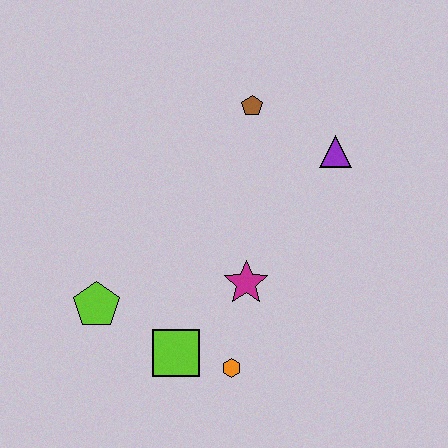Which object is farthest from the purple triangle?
The lime pentagon is farthest from the purple triangle.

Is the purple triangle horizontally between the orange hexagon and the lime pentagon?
No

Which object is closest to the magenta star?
The orange hexagon is closest to the magenta star.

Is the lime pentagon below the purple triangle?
Yes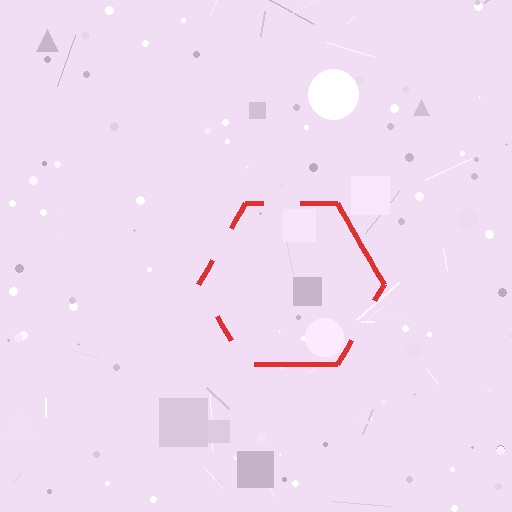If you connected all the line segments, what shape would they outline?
They would outline a hexagon.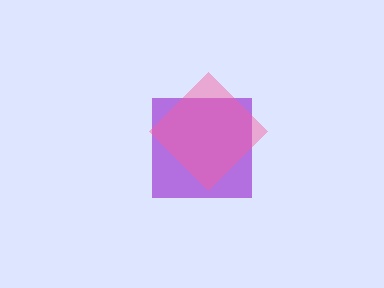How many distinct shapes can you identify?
There are 2 distinct shapes: a purple square, a pink diamond.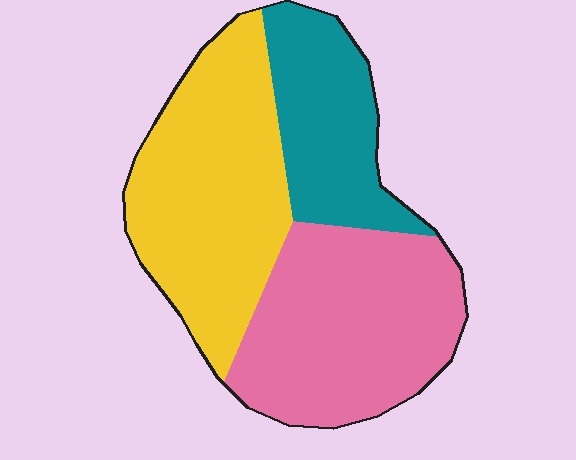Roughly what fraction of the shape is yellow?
Yellow covers roughly 40% of the shape.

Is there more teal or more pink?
Pink.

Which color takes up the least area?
Teal, at roughly 20%.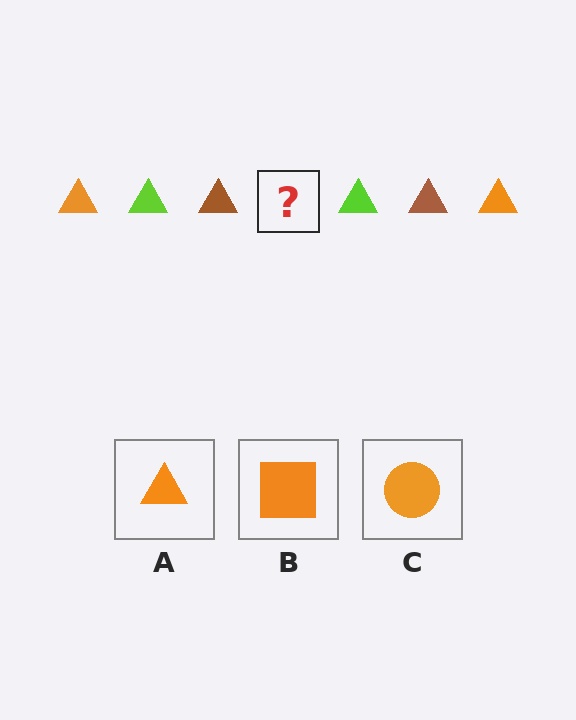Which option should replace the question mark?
Option A.